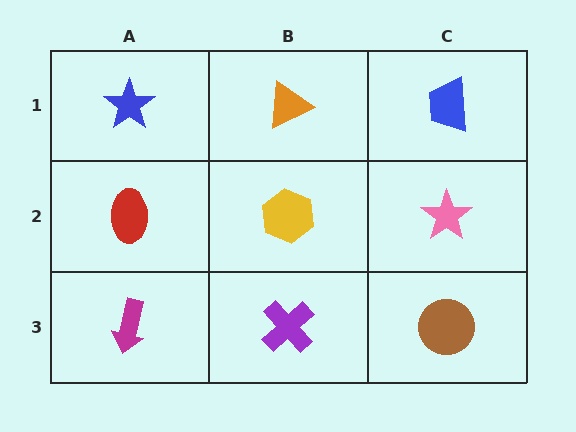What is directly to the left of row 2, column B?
A red ellipse.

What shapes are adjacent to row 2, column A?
A blue star (row 1, column A), a magenta arrow (row 3, column A), a yellow hexagon (row 2, column B).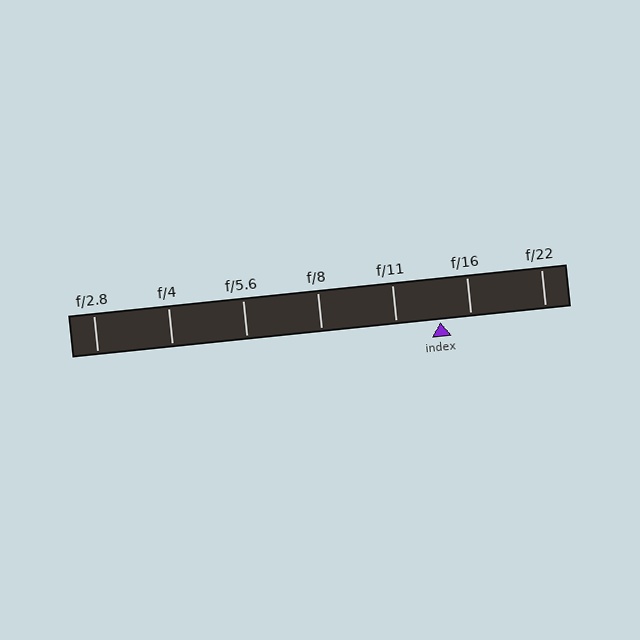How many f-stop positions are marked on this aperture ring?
There are 7 f-stop positions marked.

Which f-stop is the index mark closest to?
The index mark is closest to f/16.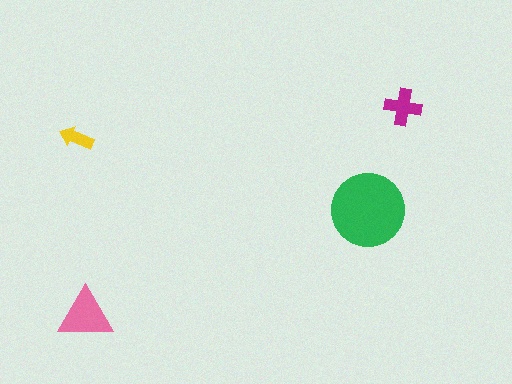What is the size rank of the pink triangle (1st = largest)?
2nd.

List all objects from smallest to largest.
The yellow arrow, the magenta cross, the pink triangle, the green circle.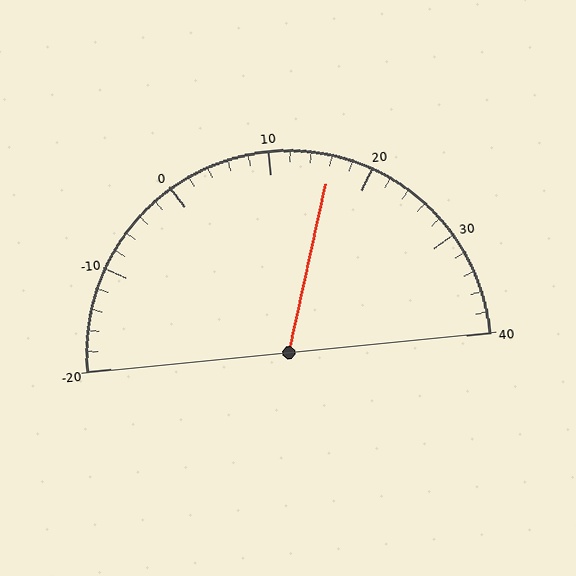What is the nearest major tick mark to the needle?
The nearest major tick mark is 20.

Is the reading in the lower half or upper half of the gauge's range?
The reading is in the upper half of the range (-20 to 40).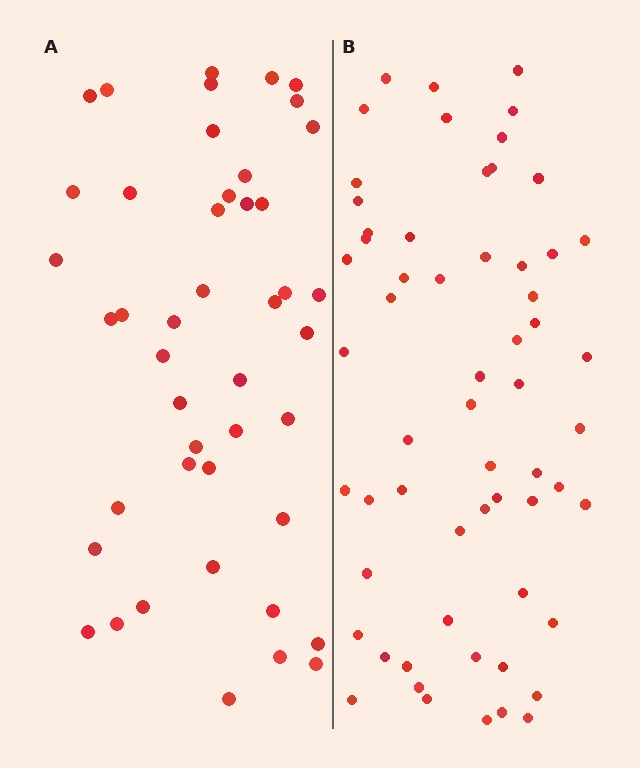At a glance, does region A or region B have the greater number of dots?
Region B (the right region) has more dots.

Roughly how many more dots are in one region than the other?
Region B has approximately 15 more dots than region A.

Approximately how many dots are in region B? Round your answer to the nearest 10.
About 60 dots.